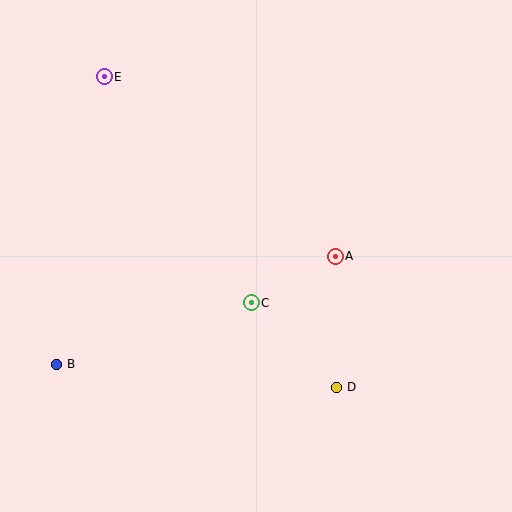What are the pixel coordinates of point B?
Point B is at (57, 364).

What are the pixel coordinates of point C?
Point C is at (251, 303).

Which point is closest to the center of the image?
Point C at (251, 303) is closest to the center.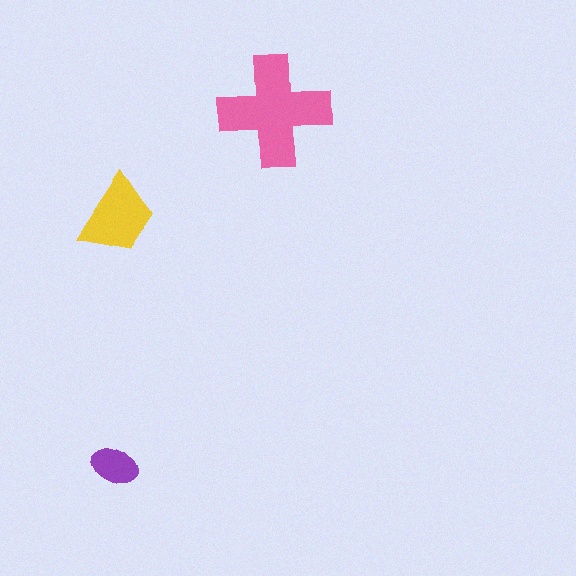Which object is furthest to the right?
The pink cross is rightmost.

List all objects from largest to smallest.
The pink cross, the yellow trapezoid, the purple ellipse.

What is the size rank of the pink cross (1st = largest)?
1st.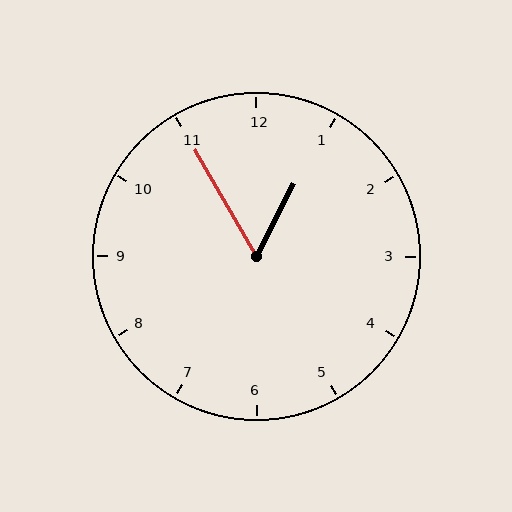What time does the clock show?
12:55.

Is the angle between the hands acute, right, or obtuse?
It is acute.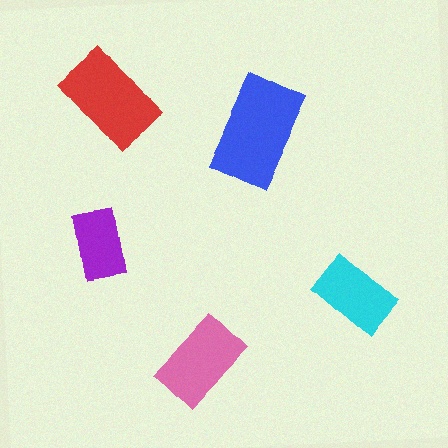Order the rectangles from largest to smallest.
the blue one, the red one, the pink one, the cyan one, the purple one.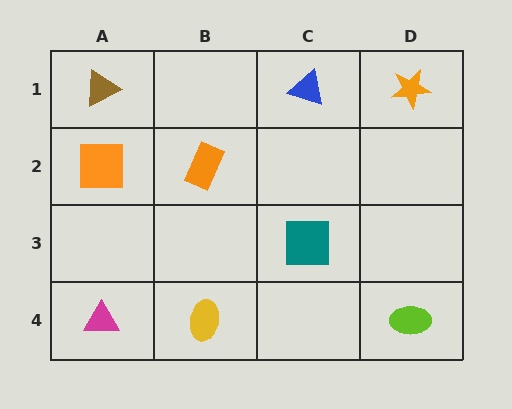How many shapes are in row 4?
3 shapes.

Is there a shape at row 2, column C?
No, that cell is empty.